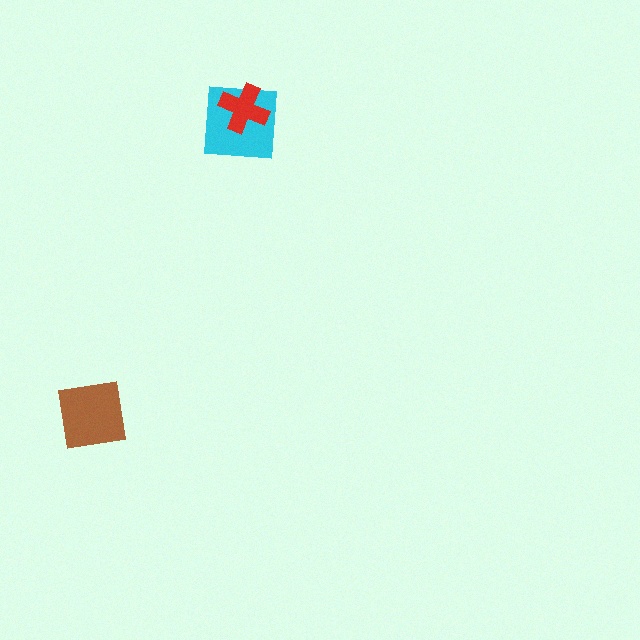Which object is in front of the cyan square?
The red cross is in front of the cyan square.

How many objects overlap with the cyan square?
1 object overlaps with the cyan square.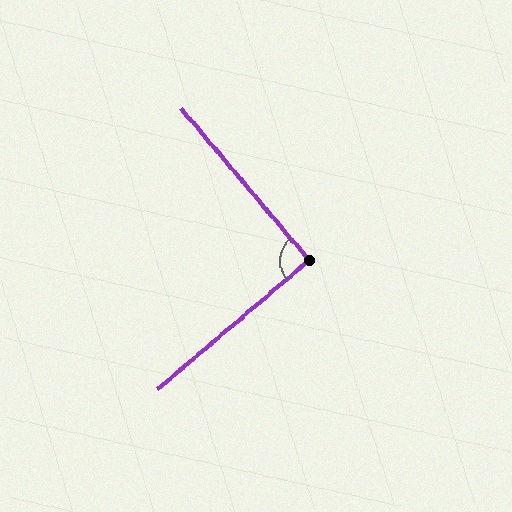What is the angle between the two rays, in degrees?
Approximately 90 degrees.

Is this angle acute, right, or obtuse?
It is approximately a right angle.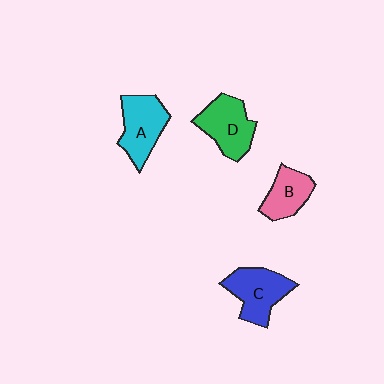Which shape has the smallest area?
Shape B (pink).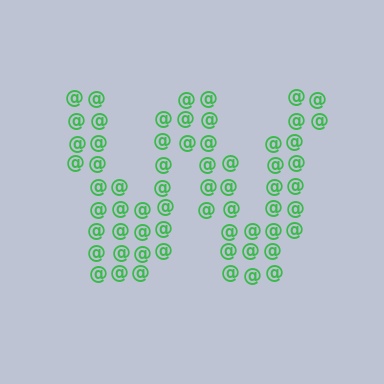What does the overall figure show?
The overall figure shows the letter W.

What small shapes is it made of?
It is made of small at signs.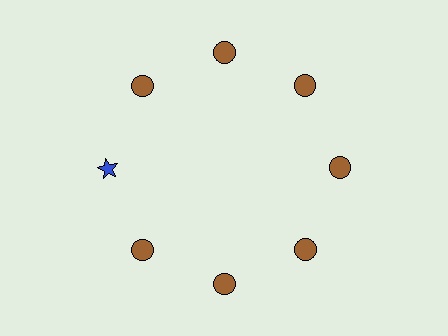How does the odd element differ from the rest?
It differs in both color (blue instead of brown) and shape (star instead of circle).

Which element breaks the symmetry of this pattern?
The blue star at roughly the 9 o'clock position breaks the symmetry. All other shapes are brown circles.